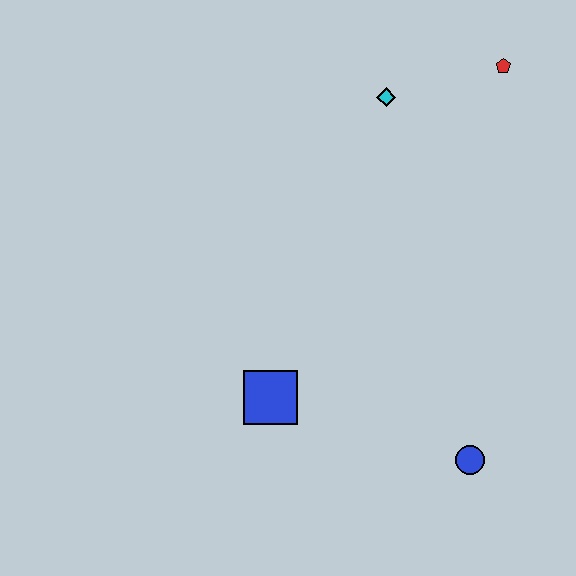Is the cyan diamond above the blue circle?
Yes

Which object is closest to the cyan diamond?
The red pentagon is closest to the cyan diamond.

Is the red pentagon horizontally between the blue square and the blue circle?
No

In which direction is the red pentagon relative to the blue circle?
The red pentagon is above the blue circle.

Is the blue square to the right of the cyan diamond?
No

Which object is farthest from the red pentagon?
The blue square is farthest from the red pentagon.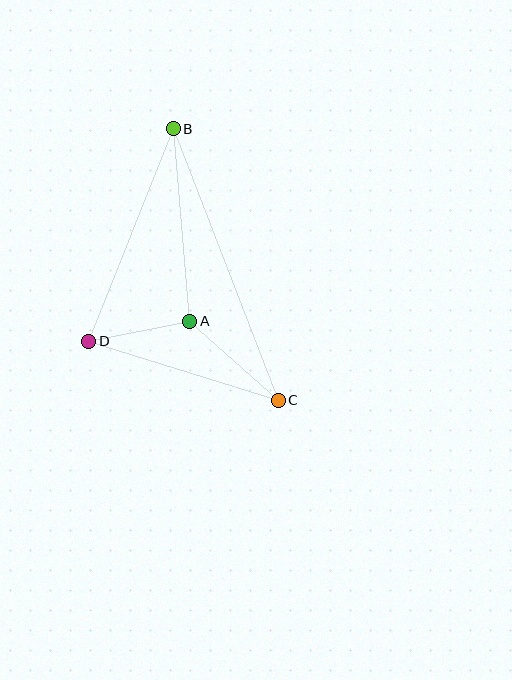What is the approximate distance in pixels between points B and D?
The distance between B and D is approximately 229 pixels.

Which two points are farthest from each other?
Points B and C are farthest from each other.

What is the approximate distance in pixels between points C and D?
The distance between C and D is approximately 198 pixels.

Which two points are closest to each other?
Points A and D are closest to each other.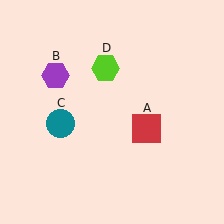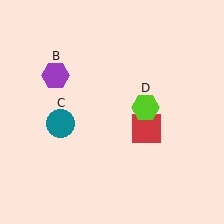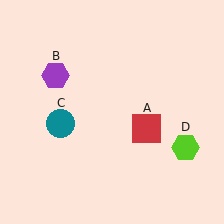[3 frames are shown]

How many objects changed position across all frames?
1 object changed position: lime hexagon (object D).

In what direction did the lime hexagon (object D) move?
The lime hexagon (object D) moved down and to the right.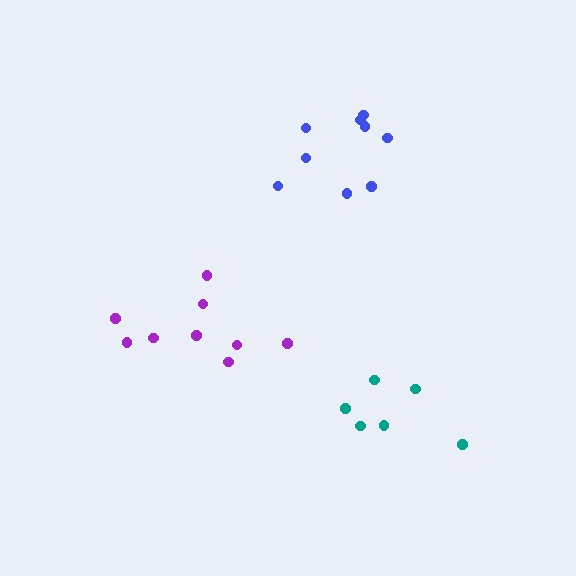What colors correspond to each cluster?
The clusters are colored: blue, teal, purple.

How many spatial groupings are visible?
There are 3 spatial groupings.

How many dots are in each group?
Group 1: 9 dots, Group 2: 6 dots, Group 3: 9 dots (24 total).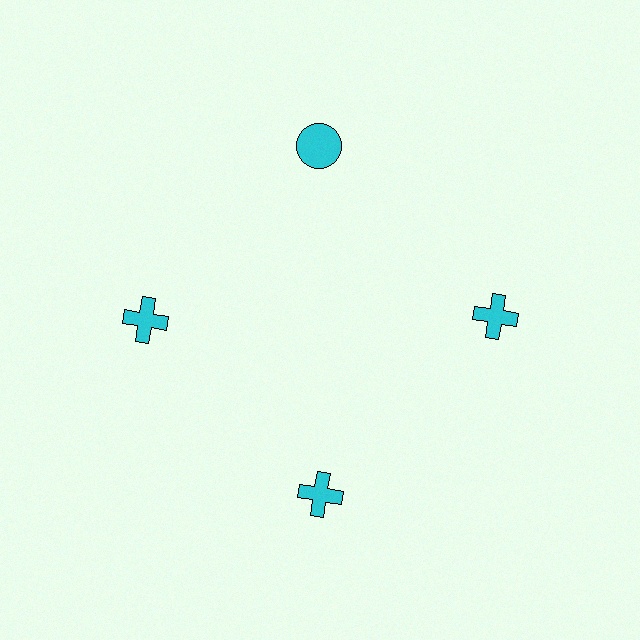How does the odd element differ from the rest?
It has a different shape: circle instead of cross.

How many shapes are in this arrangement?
There are 4 shapes arranged in a ring pattern.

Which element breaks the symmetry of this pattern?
The cyan circle at roughly the 12 o'clock position breaks the symmetry. All other shapes are cyan crosses.